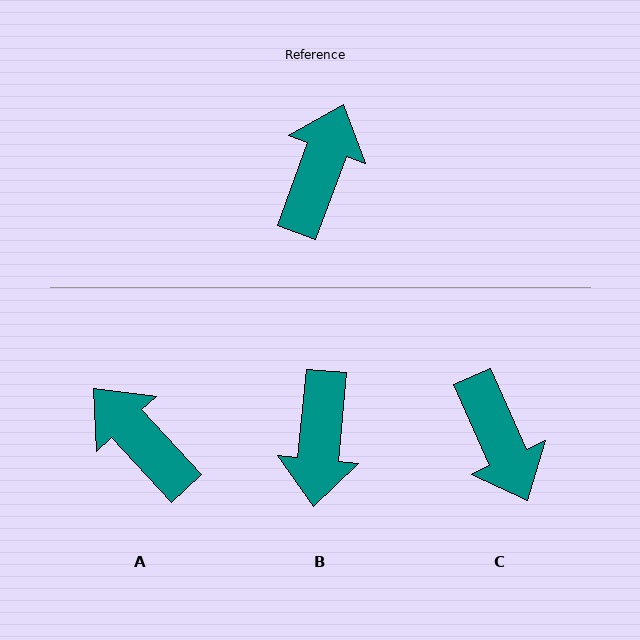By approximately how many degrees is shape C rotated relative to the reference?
Approximately 136 degrees clockwise.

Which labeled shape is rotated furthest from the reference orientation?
B, about 165 degrees away.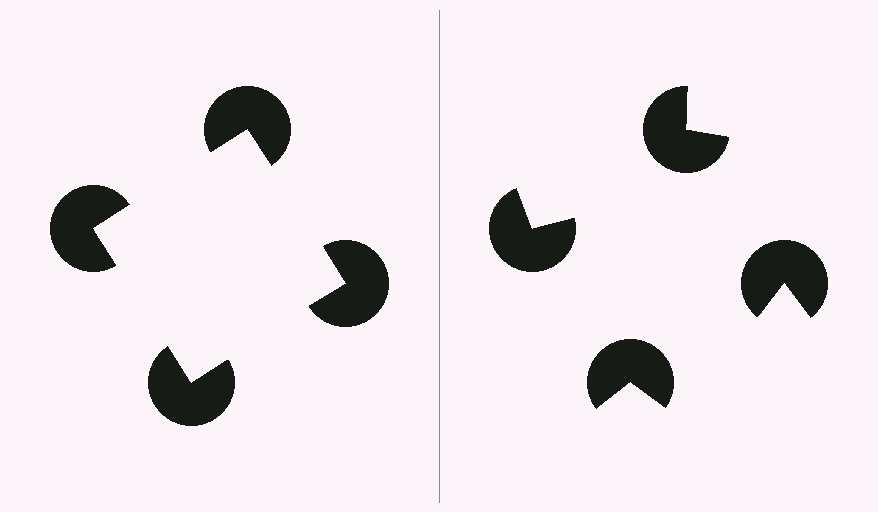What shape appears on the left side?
An illusory square.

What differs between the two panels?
The pac-man discs are positioned identically on both sides; only the wedge orientations differ. On the left they align to a square; on the right they are misaligned.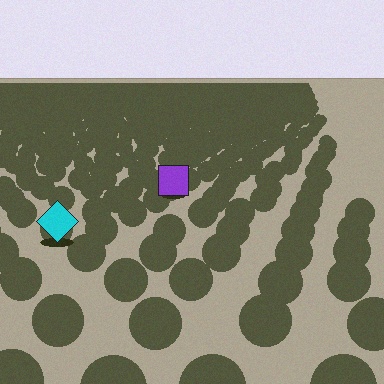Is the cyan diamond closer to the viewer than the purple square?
Yes. The cyan diamond is closer — you can tell from the texture gradient: the ground texture is coarser near it.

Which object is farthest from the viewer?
The purple square is farthest from the viewer. It appears smaller and the ground texture around it is denser.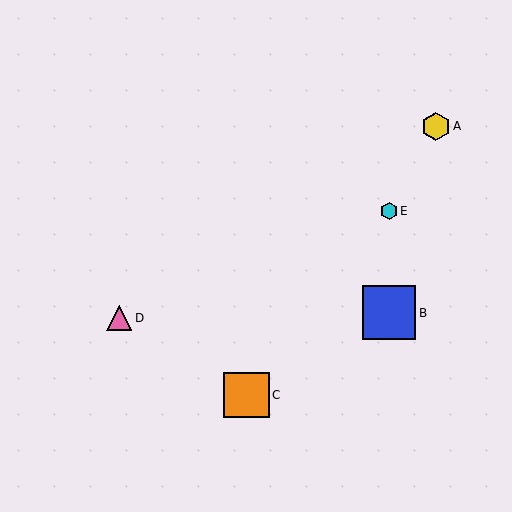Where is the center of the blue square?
The center of the blue square is at (389, 313).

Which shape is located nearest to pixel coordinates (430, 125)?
The yellow hexagon (labeled A) at (436, 126) is nearest to that location.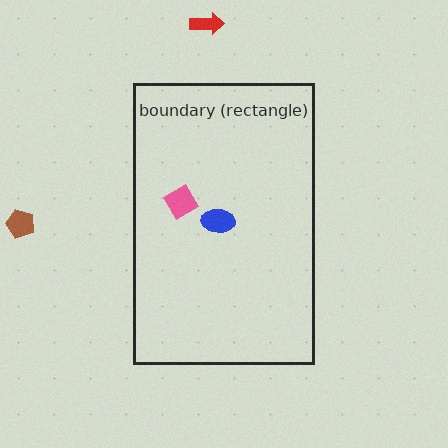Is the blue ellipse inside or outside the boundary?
Inside.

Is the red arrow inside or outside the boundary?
Outside.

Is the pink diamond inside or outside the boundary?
Inside.